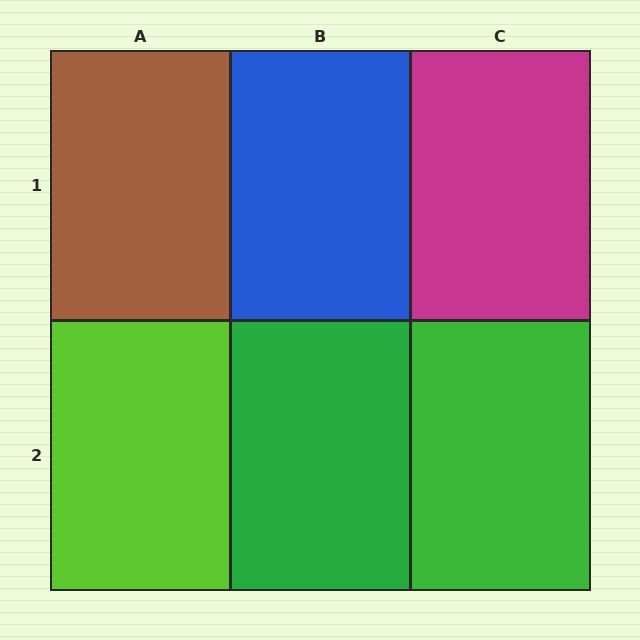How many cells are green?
2 cells are green.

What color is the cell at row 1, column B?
Blue.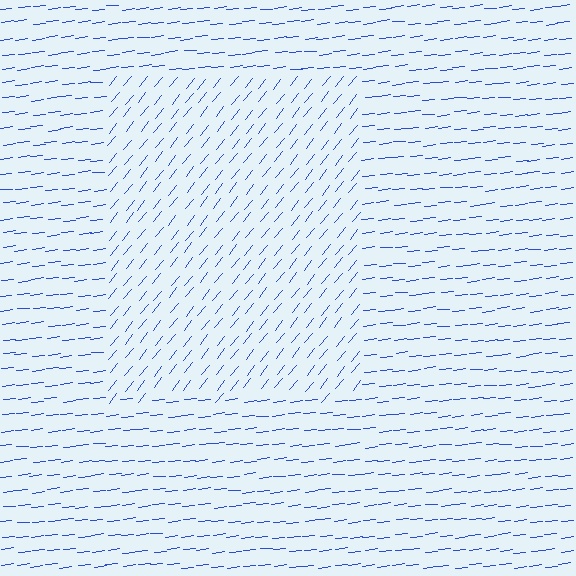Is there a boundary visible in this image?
Yes, there is a texture boundary formed by a change in line orientation.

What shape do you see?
I see a rectangle.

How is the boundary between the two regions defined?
The boundary is defined purely by a change in line orientation (approximately 45 degrees difference). All lines are the same color and thickness.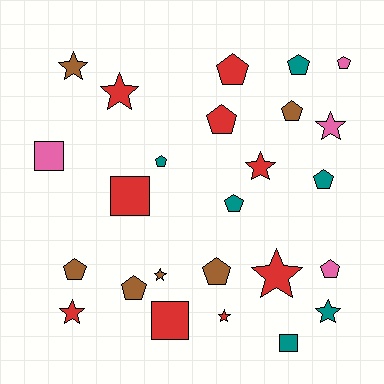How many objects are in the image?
There are 25 objects.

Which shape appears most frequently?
Pentagon, with 12 objects.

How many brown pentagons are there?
There are 4 brown pentagons.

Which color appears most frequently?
Red, with 9 objects.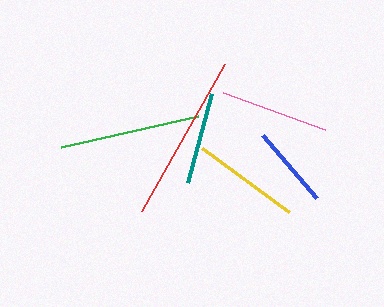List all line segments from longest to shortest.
From longest to shortest: red, green, yellow, pink, teal, blue.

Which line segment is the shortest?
The blue line is the shortest at approximately 83 pixels.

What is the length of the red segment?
The red segment is approximately 169 pixels long.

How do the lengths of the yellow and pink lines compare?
The yellow and pink lines are approximately the same length.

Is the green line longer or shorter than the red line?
The red line is longer than the green line.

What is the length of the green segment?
The green segment is approximately 141 pixels long.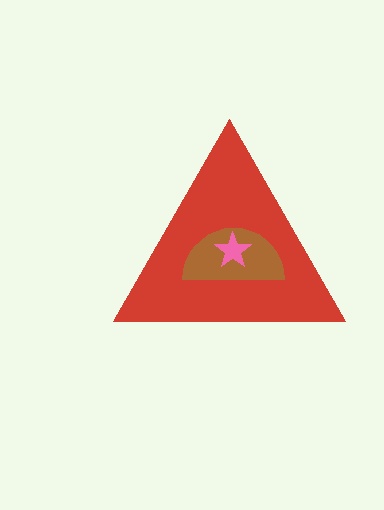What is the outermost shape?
The red triangle.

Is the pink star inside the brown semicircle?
Yes.